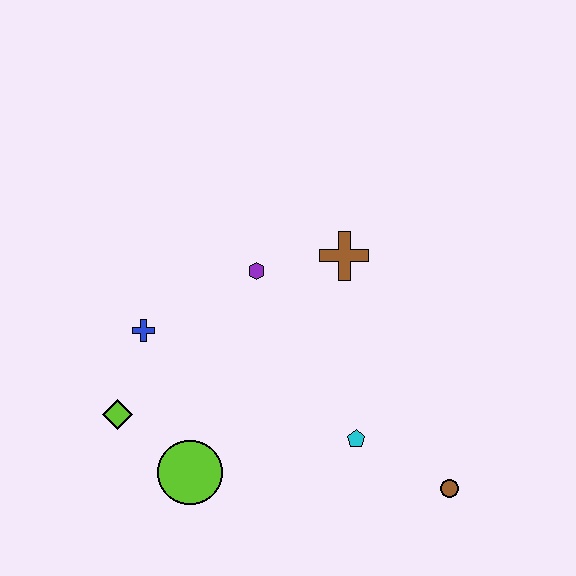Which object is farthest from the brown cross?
The lime diamond is farthest from the brown cross.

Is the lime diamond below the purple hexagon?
Yes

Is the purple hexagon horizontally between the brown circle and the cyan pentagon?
No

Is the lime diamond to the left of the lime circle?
Yes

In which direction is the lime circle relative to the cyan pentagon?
The lime circle is to the left of the cyan pentagon.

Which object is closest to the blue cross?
The lime diamond is closest to the blue cross.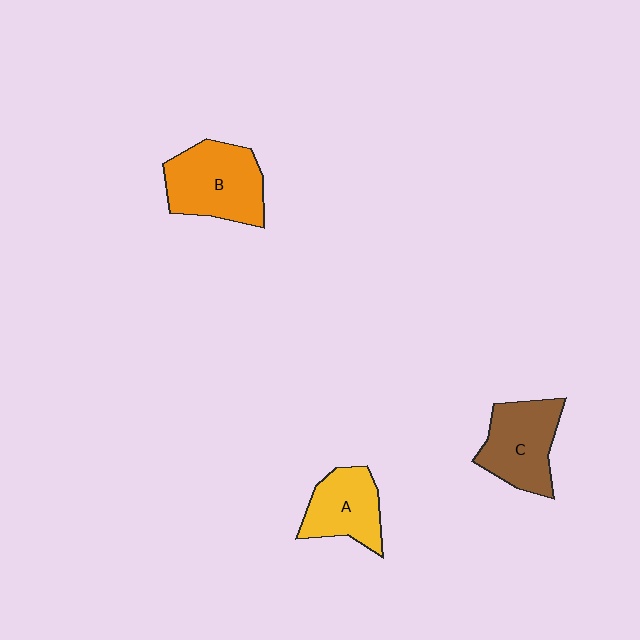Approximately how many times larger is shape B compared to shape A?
Approximately 1.4 times.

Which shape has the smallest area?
Shape A (yellow).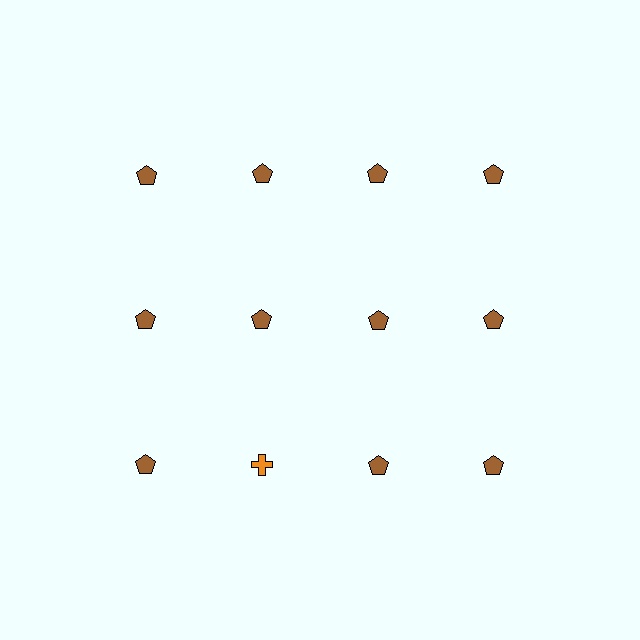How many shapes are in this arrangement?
There are 12 shapes arranged in a grid pattern.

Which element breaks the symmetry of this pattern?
The orange cross in the third row, second from left column breaks the symmetry. All other shapes are brown pentagons.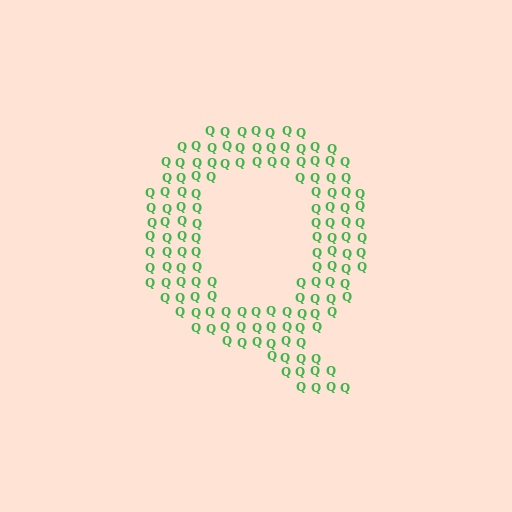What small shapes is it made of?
It is made of small letter Q's.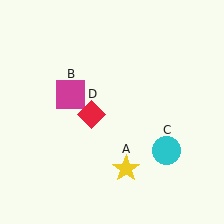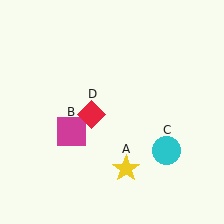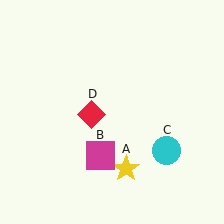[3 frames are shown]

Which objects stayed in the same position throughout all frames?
Yellow star (object A) and cyan circle (object C) and red diamond (object D) remained stationary.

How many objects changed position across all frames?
1 object changed position: magenta square (object B).